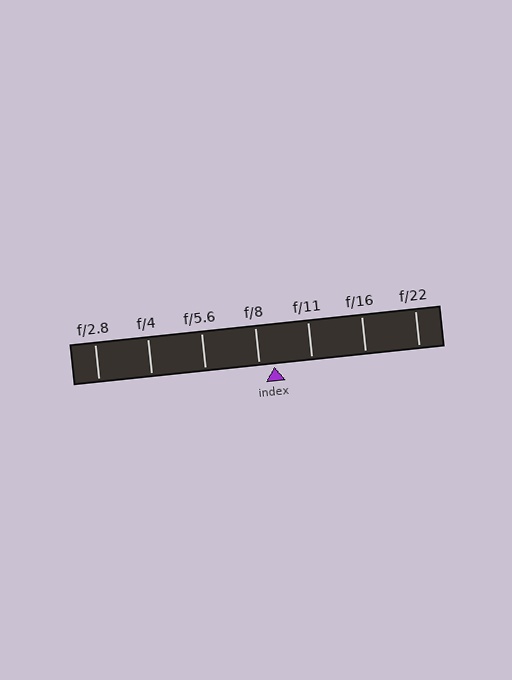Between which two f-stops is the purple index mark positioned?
The index mark is between f/8 and f/11.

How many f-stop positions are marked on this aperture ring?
There are 7 f-stop positions marked.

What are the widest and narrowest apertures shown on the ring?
The widest aperture shown is f/2.8 and the narrowest is f/22.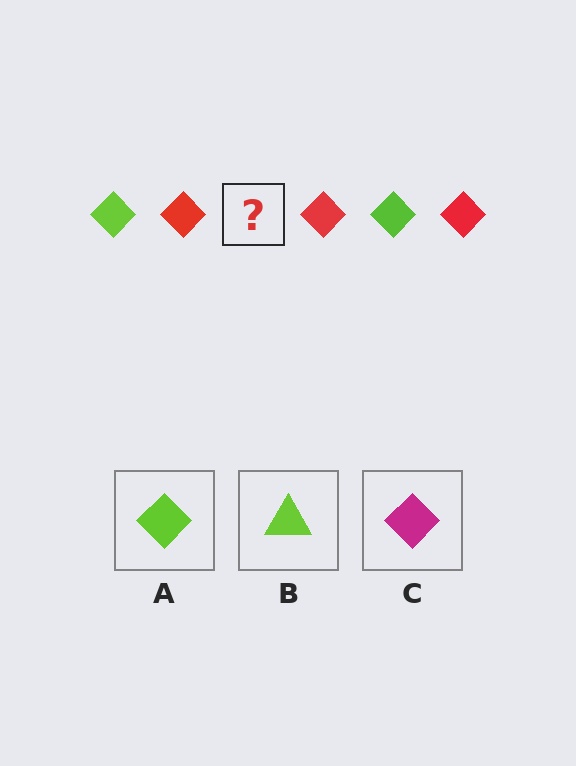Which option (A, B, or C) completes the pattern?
A.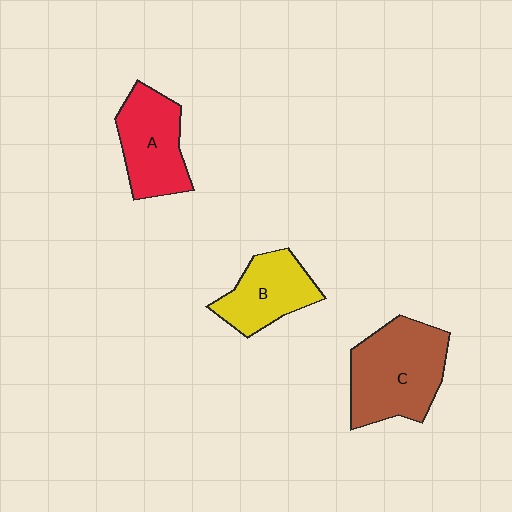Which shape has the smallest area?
Shape B (yellow).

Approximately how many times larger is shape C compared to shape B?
Approximately 1.5 times.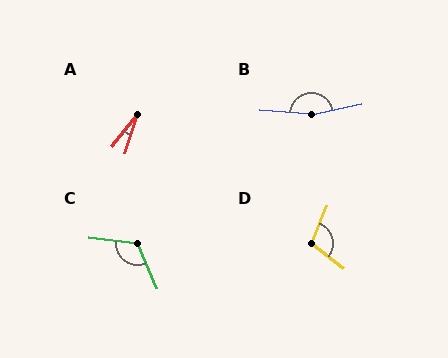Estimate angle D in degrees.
Approximately 106 degrees.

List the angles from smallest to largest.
A (20°), D (106°), C (120°), B (163°).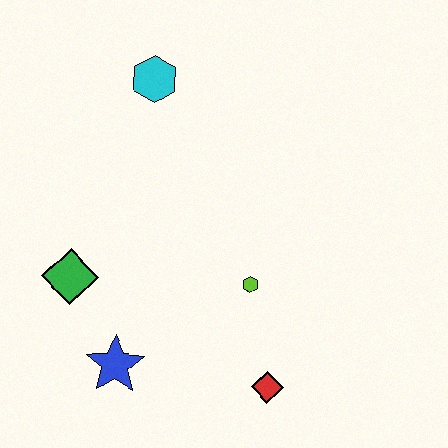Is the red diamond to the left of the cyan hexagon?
No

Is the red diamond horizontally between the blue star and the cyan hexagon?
No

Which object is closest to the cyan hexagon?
The green diamond is closest to the cyan hexagon.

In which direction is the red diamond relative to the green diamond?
The red diamond is to the right of the green diamond.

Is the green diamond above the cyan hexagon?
No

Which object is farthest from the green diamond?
The red diamond is farthest from the green diamond.